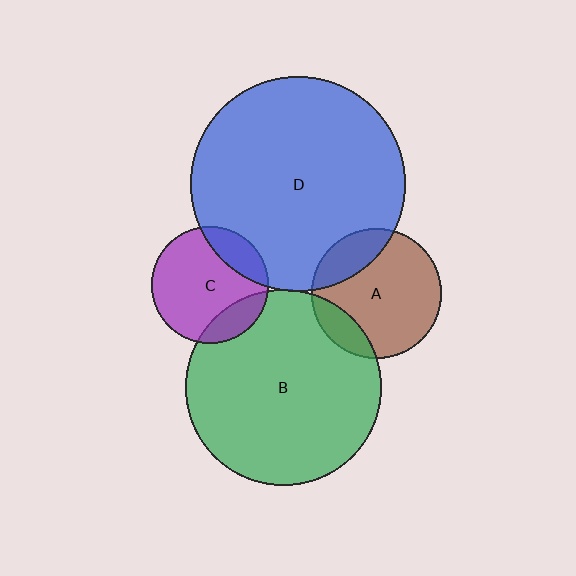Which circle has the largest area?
Circle D (blue).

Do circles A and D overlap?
Yes.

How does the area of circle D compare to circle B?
Approximately 1.2 times.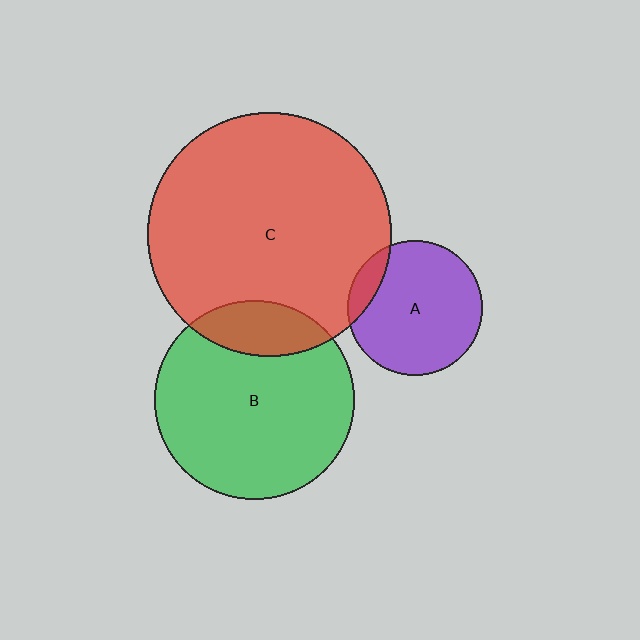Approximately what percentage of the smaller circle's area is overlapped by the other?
Approximately 10%.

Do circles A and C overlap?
Yes.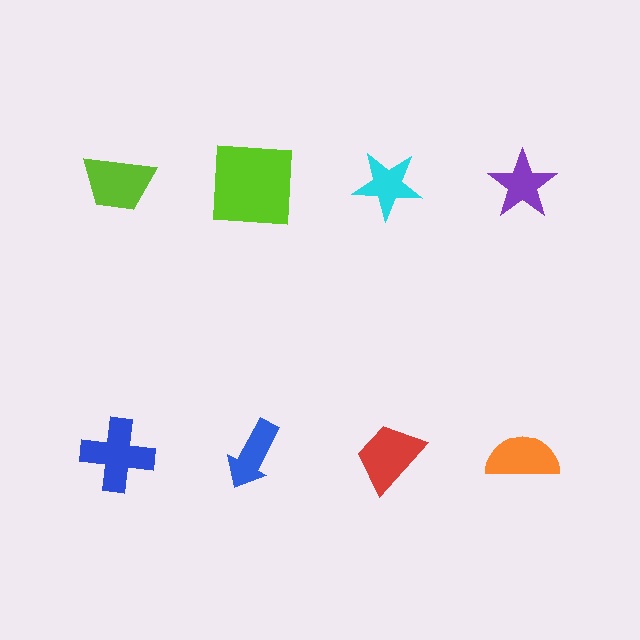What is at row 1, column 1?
A lime trapezoid.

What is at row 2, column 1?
A blue cross.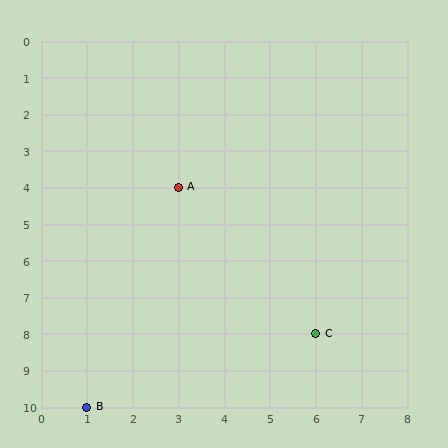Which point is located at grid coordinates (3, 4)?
Point A is at (3, 4).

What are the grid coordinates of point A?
Point A is at grid coordinates (3, 4).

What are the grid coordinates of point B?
Point B is at grid coordinates (1, 10).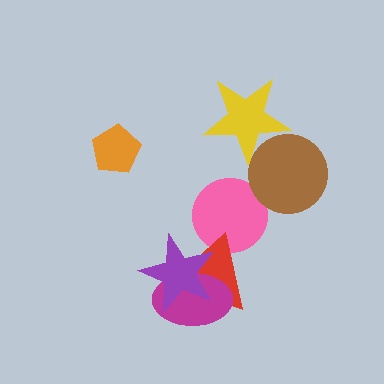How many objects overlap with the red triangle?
3 objects overlap with the red triangle.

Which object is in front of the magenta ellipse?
The purple star is in front of the magenta ellipse.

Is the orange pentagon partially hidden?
No, no other shape covers it.